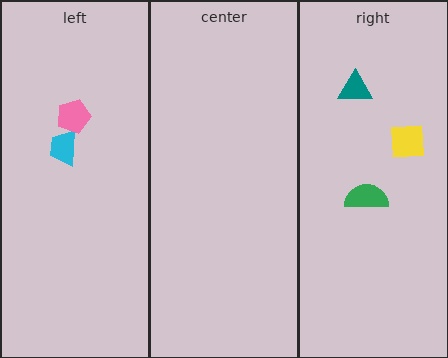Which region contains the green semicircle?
The right region.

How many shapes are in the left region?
2.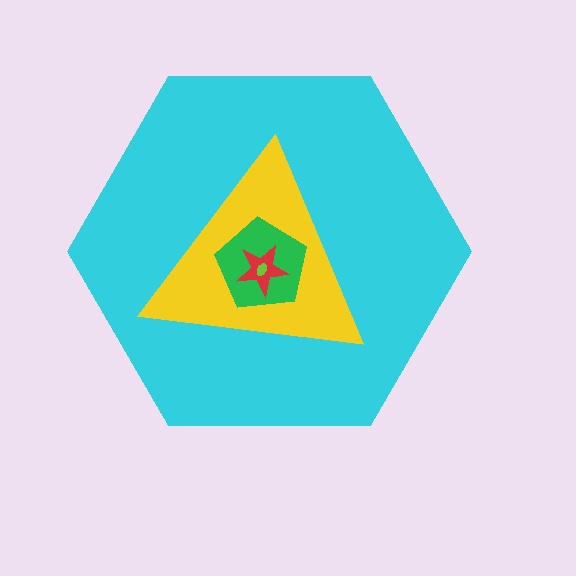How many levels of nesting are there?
5.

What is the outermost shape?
The cyan hexagon.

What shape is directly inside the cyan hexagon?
The yellow triangle.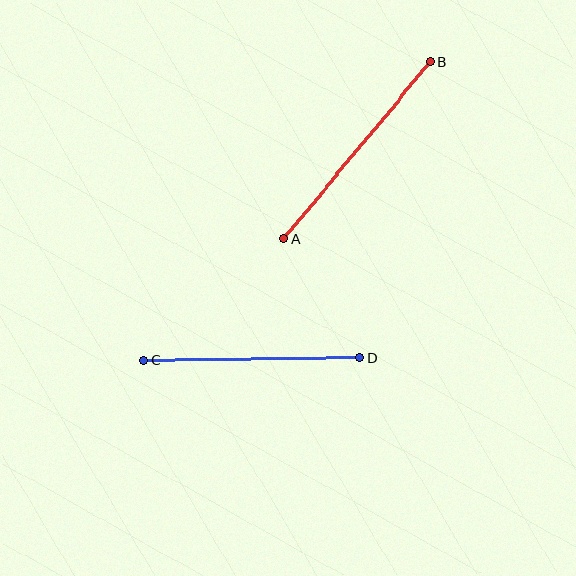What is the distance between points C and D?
The distance is approximately 216 pixels.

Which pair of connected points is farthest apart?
Points A and B are farthest apart.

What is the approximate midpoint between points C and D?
The midpoint is at approximately (252, 359) pixels.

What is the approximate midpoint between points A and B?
The midpoint is at approximately (357, 150) pixels.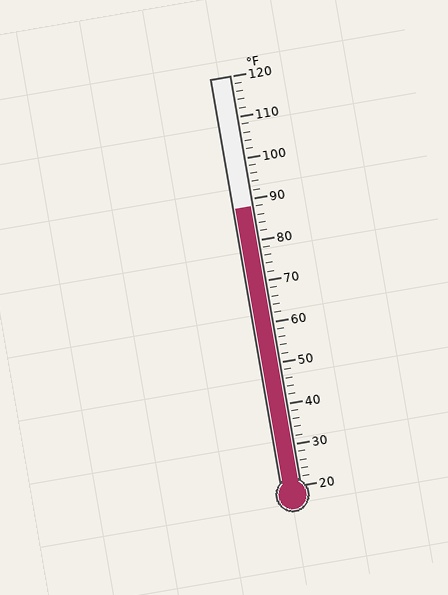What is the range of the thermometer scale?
The thermometer scale ranges from 20°F to 120°F.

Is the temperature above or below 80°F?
The temperature is above 80°F.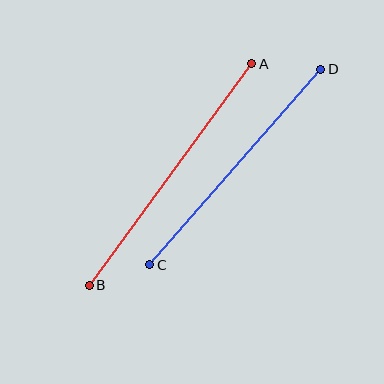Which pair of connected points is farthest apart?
Points A and B are farthest apart.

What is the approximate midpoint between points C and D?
The midpoint is at approximately (235, 167) pixels.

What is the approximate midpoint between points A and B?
The midpoint is at approximately (170, 175) pixels.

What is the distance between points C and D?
The distance is approximately 260 pixels.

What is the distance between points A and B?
The distance is approximately 274 pixels.